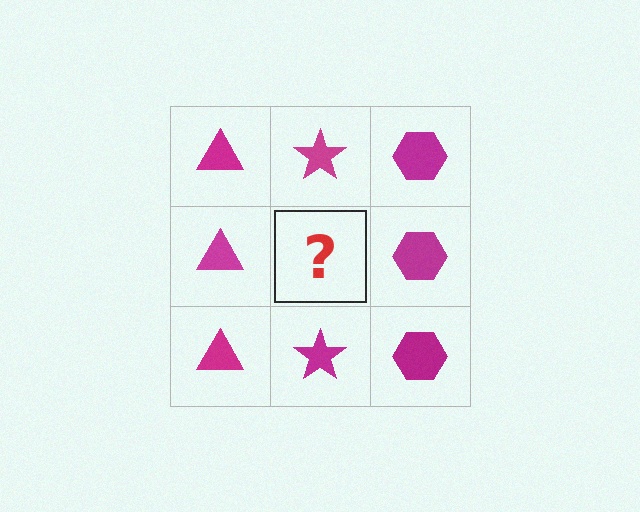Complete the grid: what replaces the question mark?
The question mark should be replaced with a magenta star.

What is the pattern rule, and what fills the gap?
The rule is that each column has a consistent shape. The gap should be filled with a magenta star.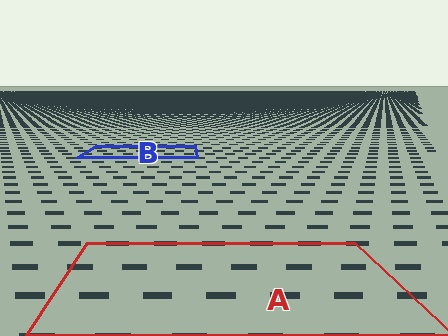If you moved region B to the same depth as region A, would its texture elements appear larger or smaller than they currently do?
They would appear larger. At a closer depth, the same texture elements are projected at a bigger on-screen size.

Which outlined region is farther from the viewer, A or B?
Region B is farther from the viewer — the texture elements inside it appear smaller and more densely packed.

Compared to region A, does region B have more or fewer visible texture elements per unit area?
Region B has more texture elements per unit area — they are packed more densely because it is farther away.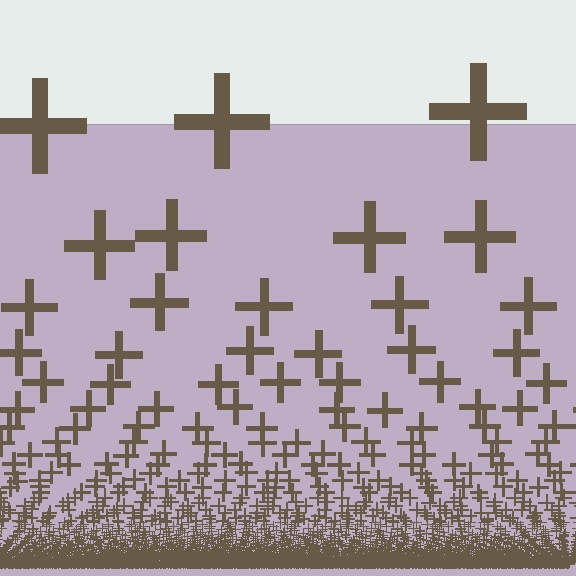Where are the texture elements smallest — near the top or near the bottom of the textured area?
Near the bottom.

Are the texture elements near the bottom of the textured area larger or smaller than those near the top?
Smaller. The gradient is inverted — elements near the bottom are smaller and denser.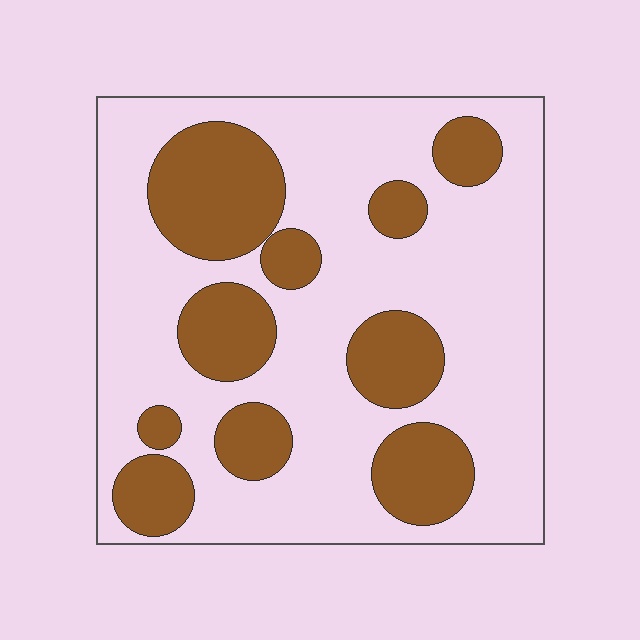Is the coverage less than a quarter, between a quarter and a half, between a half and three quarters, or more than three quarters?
Between a quarter and a half.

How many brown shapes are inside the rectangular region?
10.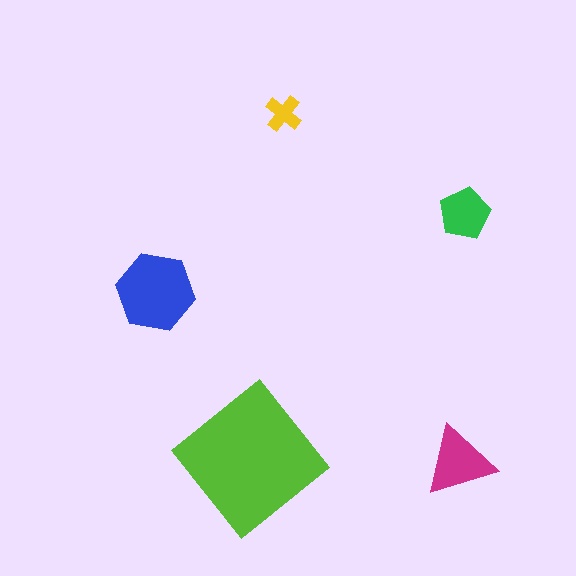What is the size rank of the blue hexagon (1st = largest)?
2nd.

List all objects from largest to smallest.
The lime diamond, the blue hexagon, the magenta triangle, the green pentagon, the yellow cross.